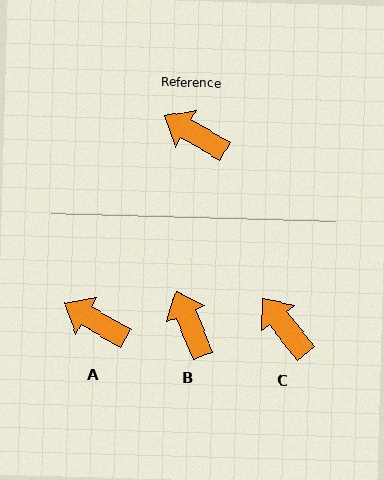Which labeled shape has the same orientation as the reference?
A.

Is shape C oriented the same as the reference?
No, it is off by about 22 degrees.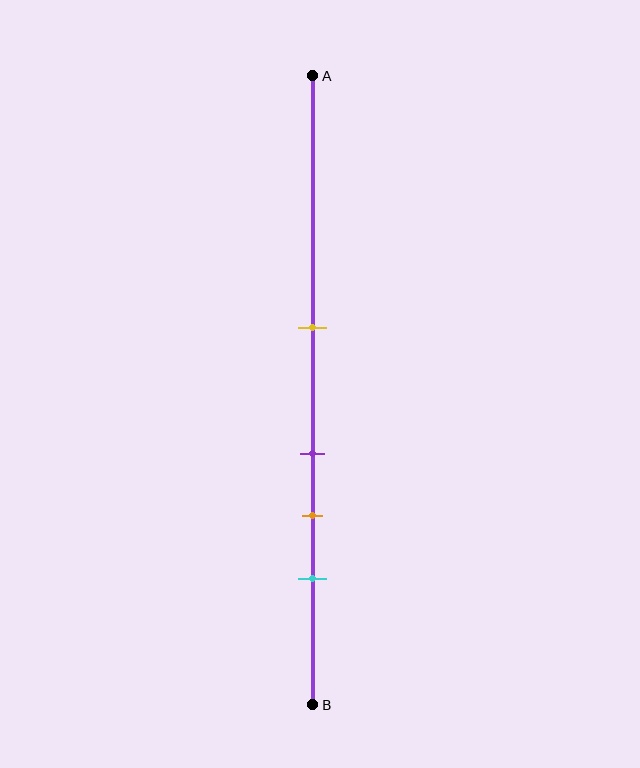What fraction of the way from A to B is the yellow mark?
The yellow mark is approximately 40% (0.4) of the way from A to B.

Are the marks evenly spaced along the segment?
No, the marks are not evenly spaced.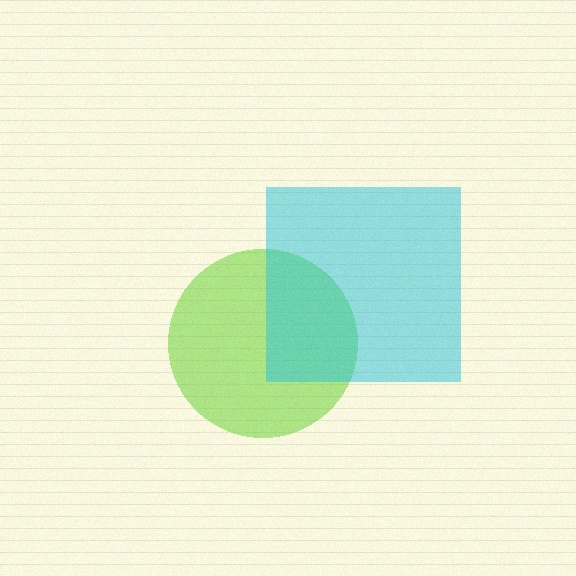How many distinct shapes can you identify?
There are 2 distinct shapes: a lime circle, a cyan square.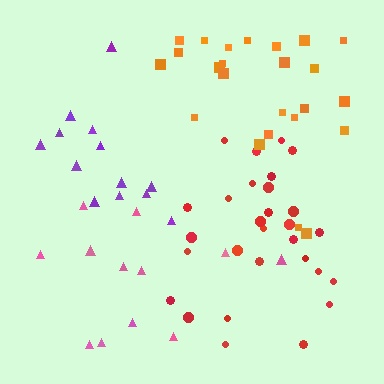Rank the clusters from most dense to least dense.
red, purple, orange, pink.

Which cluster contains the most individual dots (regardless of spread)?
Red (29).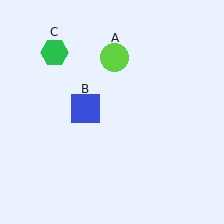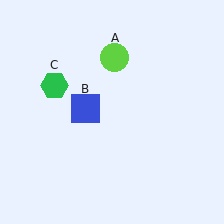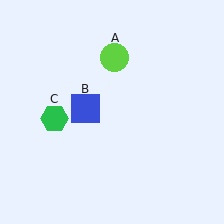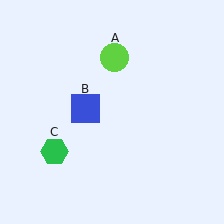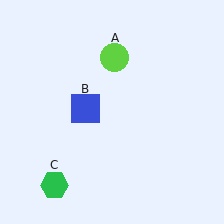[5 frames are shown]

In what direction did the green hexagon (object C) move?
The green hexagon (object C) moved down.